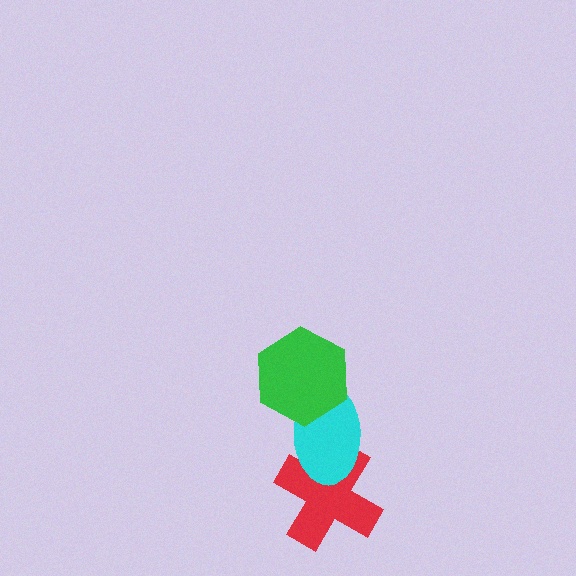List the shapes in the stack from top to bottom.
From top to bottom: the green hexagon, the cyan ellipse, the red cross.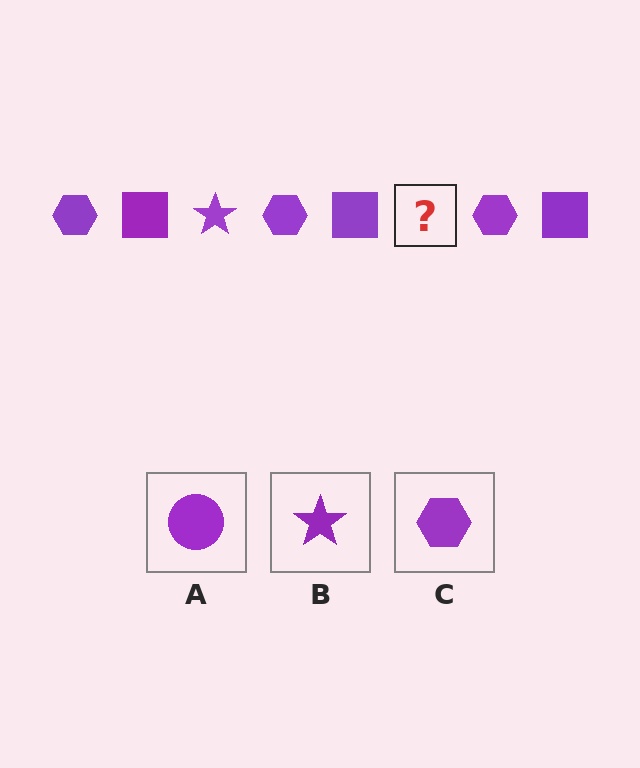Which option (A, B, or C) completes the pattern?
B.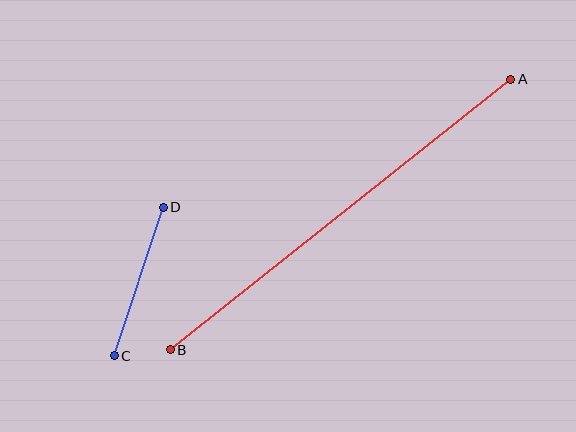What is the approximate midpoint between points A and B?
The midpoint is at approximately (340, 214) pixels.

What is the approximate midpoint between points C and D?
The midpoint is at approximately (139, 282) pixels.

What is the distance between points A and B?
The distance is approximately 435 pixels.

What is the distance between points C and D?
The distance is approximately 156 pixels.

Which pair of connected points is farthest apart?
Points A and B are farthest apart.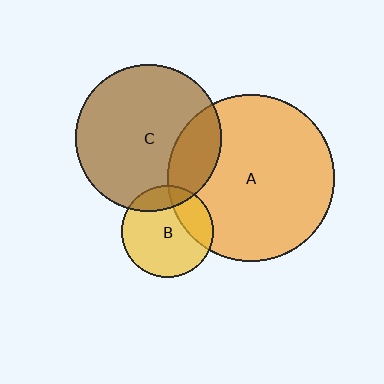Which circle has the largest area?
Circle A (orange).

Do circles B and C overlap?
Yes.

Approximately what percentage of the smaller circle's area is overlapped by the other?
Approximately 15%.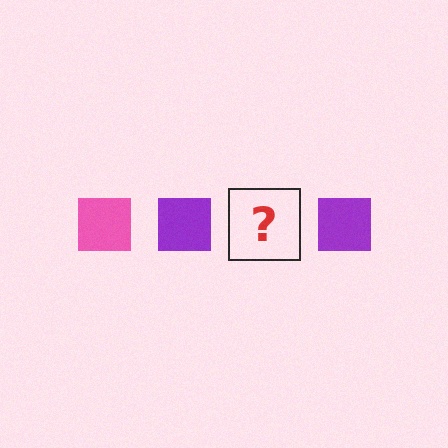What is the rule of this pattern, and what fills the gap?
The rule is that the pattern cycles through pink, purple squares. The gap should be filled with a pink square.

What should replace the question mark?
The question mark should be replaced with a pink square.